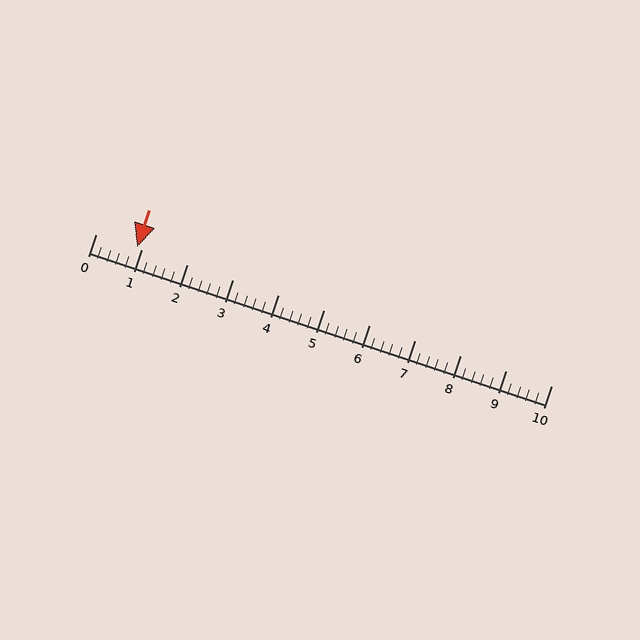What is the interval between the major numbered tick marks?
The major tick marks are spaced 1 units apart.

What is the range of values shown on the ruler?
The ruler shows values from 0 to 10.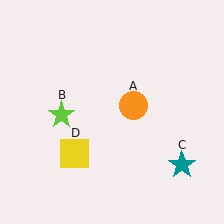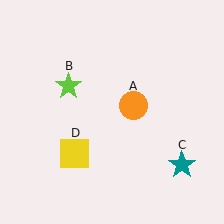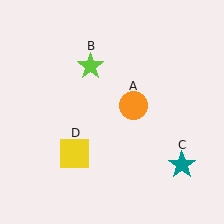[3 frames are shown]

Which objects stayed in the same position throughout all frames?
Orange circle (object A) and teal star (object C) and yellow square (object D) remained stationary.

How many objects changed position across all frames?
1 object changed position: lime star (object B).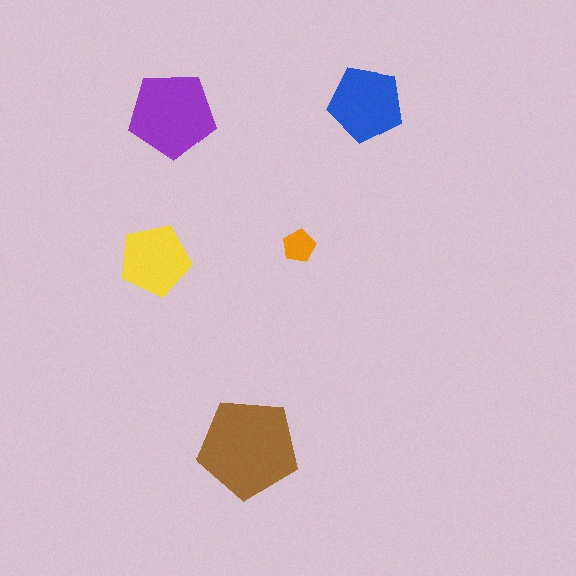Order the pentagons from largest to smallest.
the brown one, the purple one, the blue one, the yellow one, the orange one.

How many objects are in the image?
There are 5 objects in the image.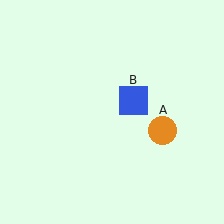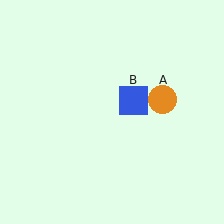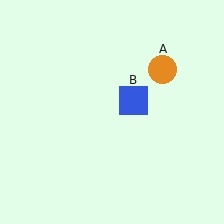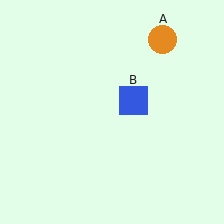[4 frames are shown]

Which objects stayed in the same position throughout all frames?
Blue square (object B) remained stationary.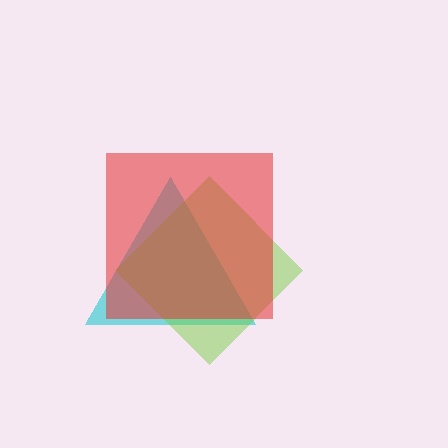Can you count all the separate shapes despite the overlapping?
Yes, there are 3 separate shapes.